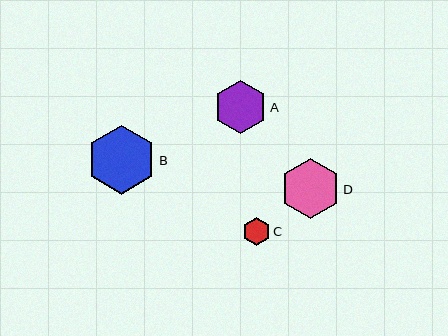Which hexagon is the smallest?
Hexagon C is the smallest with a size of approximately 27 pixels.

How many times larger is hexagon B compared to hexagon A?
Hexagon B is approximately 1.3 times the size of hexagon A.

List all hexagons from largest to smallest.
From largest to smallest: B, D, A, C.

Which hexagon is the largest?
Hexagon B is the largest with a size of approximately 69 pixels.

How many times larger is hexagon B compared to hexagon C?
Hexagon B is approximately 2.5 times the size of hexagon C.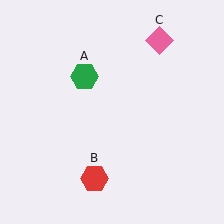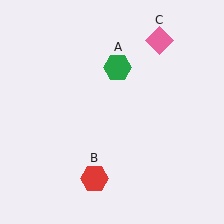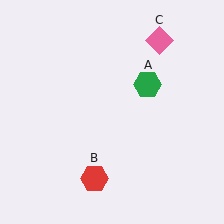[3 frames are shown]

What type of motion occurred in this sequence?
The green hexagon (object A) rotated clockwise around the center of the scene.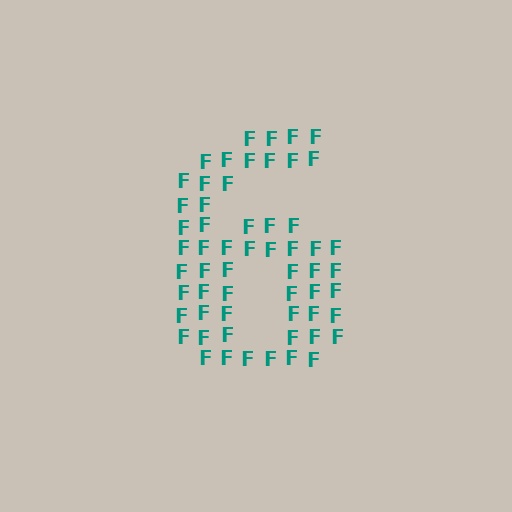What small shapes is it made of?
It is made of small letter F's.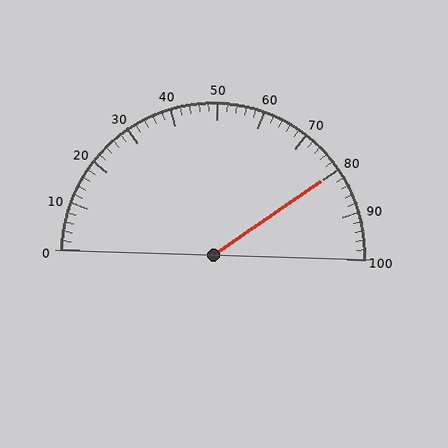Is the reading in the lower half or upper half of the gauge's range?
The reading is in the upper half of the range (0 to 100).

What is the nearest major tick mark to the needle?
The nearest major tick mark is 80.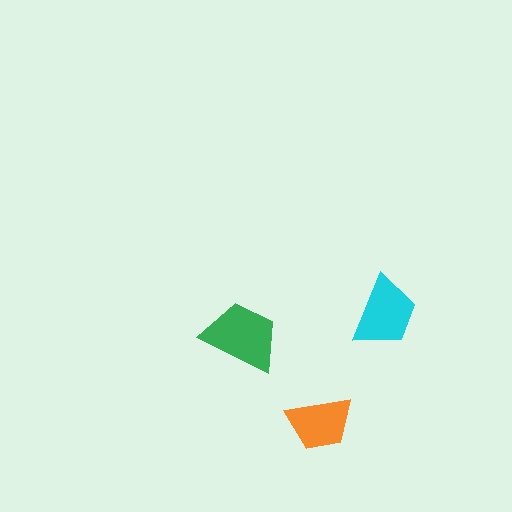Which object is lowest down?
The orange trapezoid is bottommost.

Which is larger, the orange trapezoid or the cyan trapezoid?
The cyan one.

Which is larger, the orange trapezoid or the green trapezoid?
The green one.